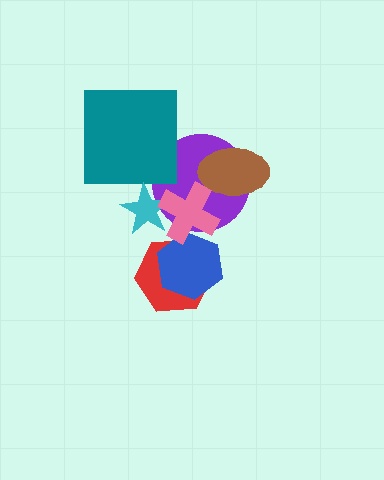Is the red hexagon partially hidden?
Yes, it is partially covered by another shape.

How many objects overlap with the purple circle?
4 objects overlap with the purple circle.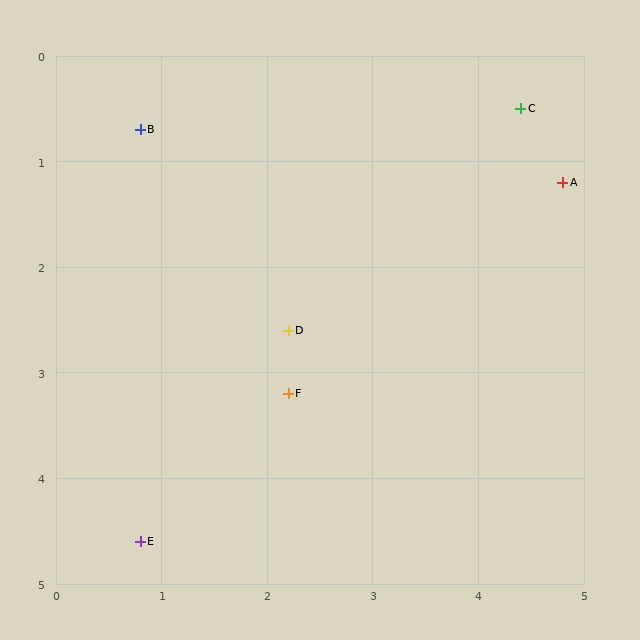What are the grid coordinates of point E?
Point E is at approximately (0.8, 4.6).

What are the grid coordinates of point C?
Point C is at approximately (4.4, 0.5).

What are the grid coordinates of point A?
Point A is at approximately (4.8, 1.2).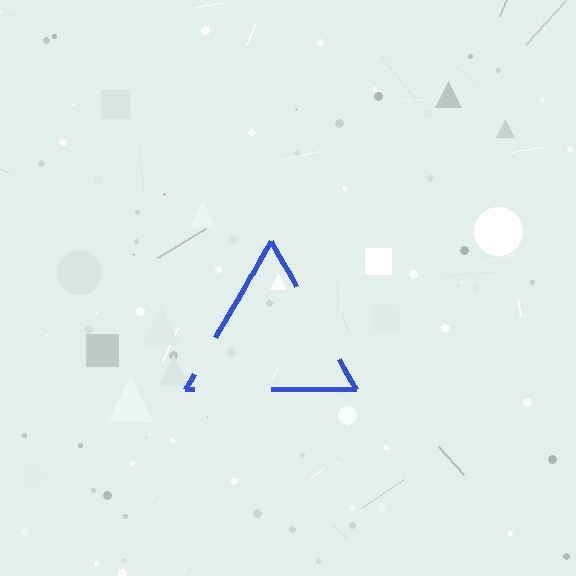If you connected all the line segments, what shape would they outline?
They would outline a triangle.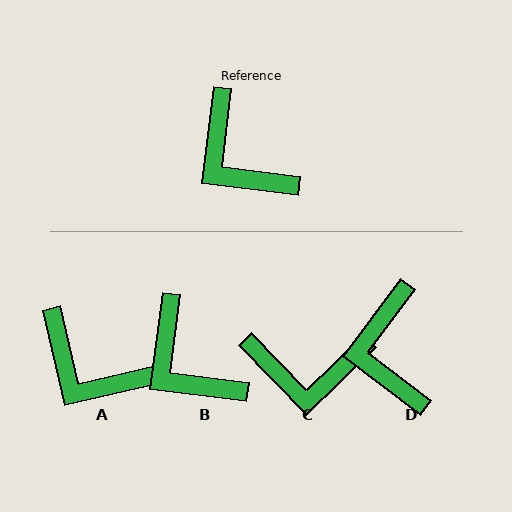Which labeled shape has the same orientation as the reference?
B.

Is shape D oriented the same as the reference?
No, it is off by about 29 degrees.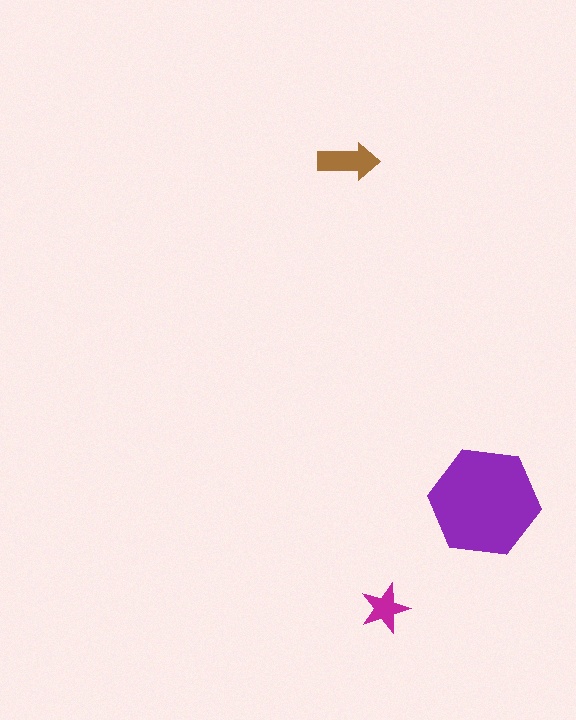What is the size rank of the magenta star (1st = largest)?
3rd.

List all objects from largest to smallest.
The purple hexagon, the brown arrow, the magenta star.